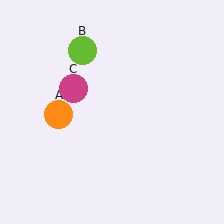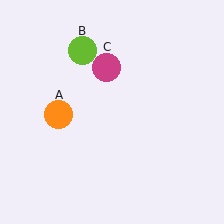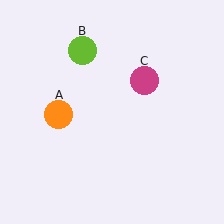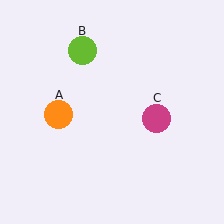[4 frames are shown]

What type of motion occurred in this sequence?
The magenta circle (object C) rotated clockwise around the center of the scene.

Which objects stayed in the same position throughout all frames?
Orange circle (object A) and lime circle (object B) remained stationary.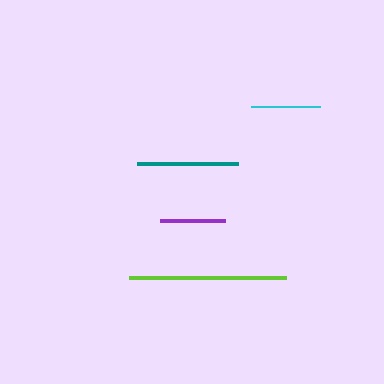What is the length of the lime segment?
The lime segment is approximately 157 pixels long.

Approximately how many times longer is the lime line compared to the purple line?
The lime line is approximately 2.4 times the length of the purple line.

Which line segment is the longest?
The lime line is the longest at approximately 157 pixels.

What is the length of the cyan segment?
The cyan segment is approximately 69 pixels long.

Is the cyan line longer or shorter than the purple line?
The cyan line is longer than the purple line.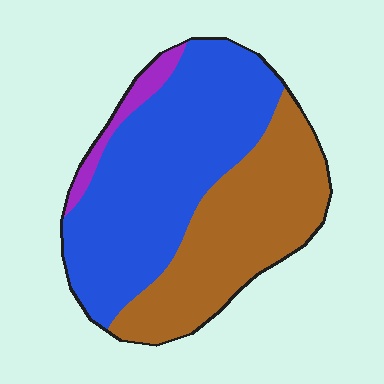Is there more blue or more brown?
Blue.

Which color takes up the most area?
Blue, at roughly 55%.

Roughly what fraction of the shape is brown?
Brown takes up between a quarter and a half of the shape.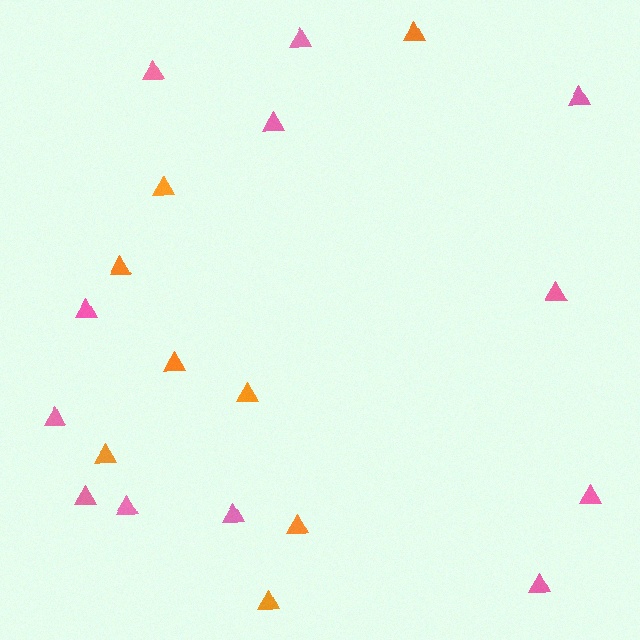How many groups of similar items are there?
There are 2 groups: one group of orange triangles (8) and one group of pink triangles (12).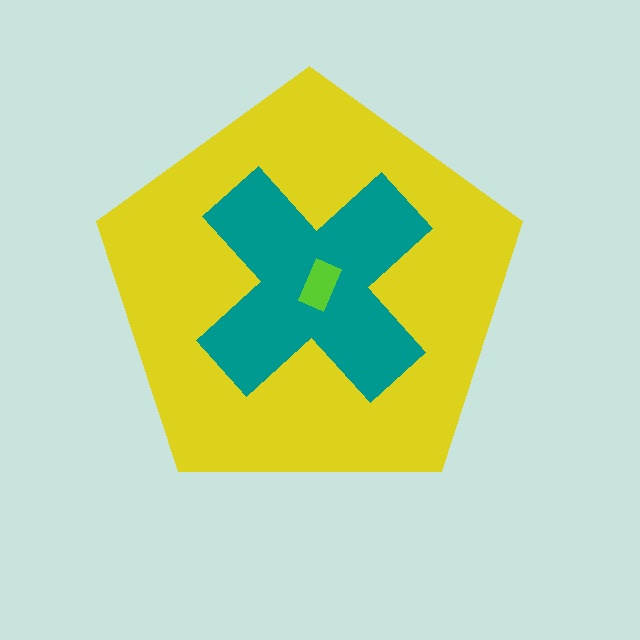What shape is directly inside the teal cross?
The lime rectangle.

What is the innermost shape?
The lime rectangle.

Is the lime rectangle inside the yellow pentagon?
Yes.